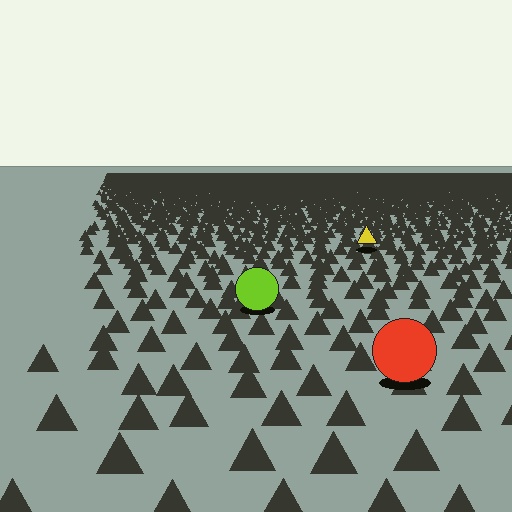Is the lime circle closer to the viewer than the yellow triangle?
Yes. The lime circle is closer — you can tell from the texture gradient: the ground texture is coarser near it.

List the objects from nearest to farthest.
From nearest to farthest: the red circle, the lime circle, the yellow triangle.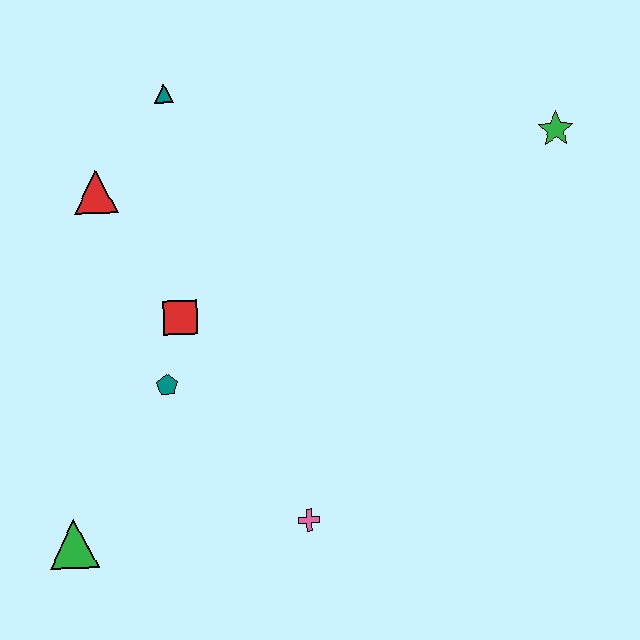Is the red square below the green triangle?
No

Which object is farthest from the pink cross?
The green star is farthest from the pink cross.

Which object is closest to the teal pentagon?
The red square is closest to the teal pentagon.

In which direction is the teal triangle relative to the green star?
The teal triangle is to the left of the green star.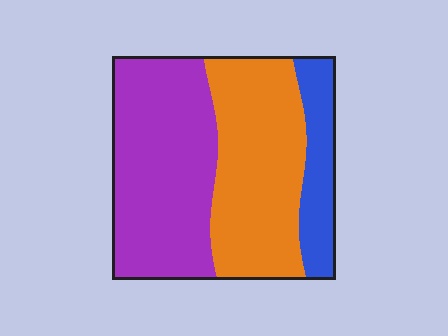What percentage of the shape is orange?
Orange covers around 40% of the shape.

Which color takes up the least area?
Blue, at roughly 15%.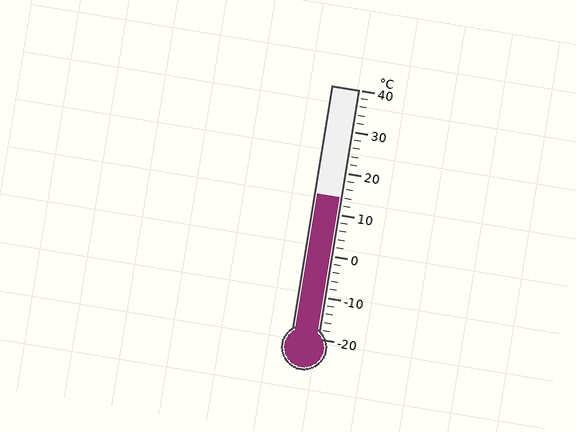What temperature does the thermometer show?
The thermometer shows approximately 14°C.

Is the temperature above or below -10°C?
The temperature is above -10°C.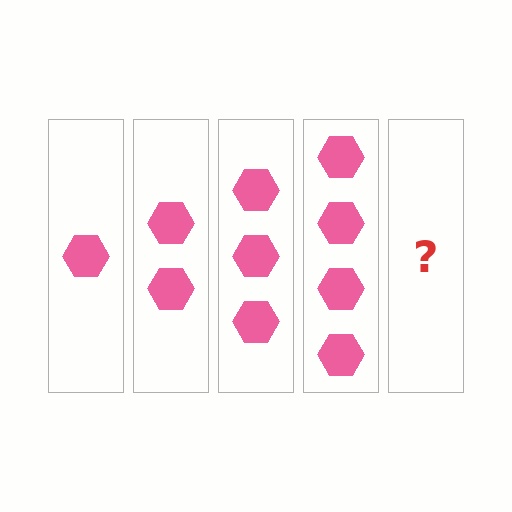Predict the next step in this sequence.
The next step is 5 hexagons.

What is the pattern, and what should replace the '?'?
The pattern is that each step adds one more hexagon. The '?' should be 5 hexagons.